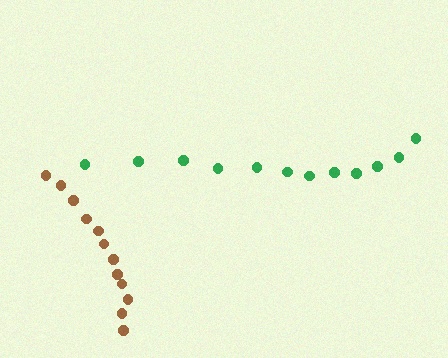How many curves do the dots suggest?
There are 2 distinct paths.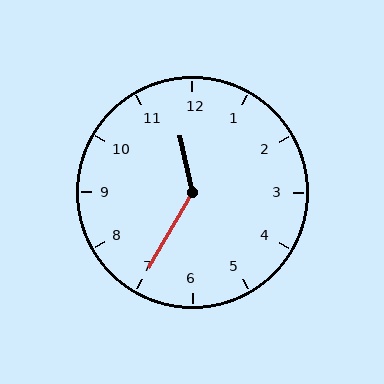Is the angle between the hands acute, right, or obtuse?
It is obtuse.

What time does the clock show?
11:35.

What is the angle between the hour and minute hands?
Approximately 138 degrees.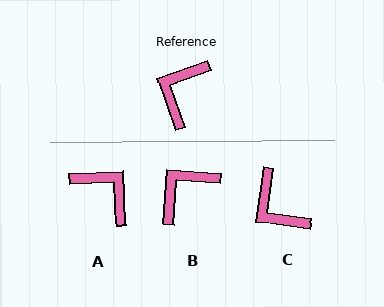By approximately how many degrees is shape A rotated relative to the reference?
Approximately 107 degrees clockwise.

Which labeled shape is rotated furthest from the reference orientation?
A, about 107 degrees away.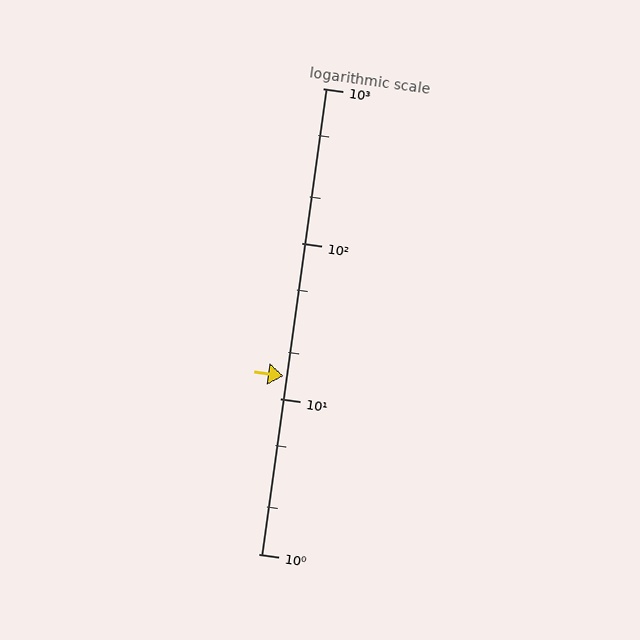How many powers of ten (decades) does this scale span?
The scale spans 3 decades, from 1 to 1000.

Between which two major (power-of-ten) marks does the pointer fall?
The pointer is between 10 and 100.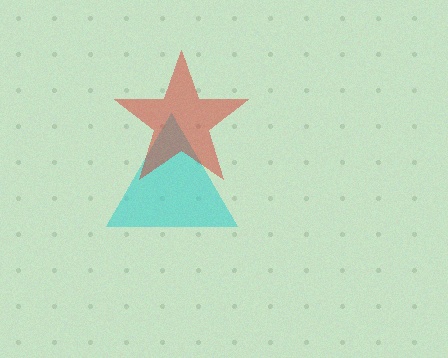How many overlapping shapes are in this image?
There are 2 overlapping shapes in the image.